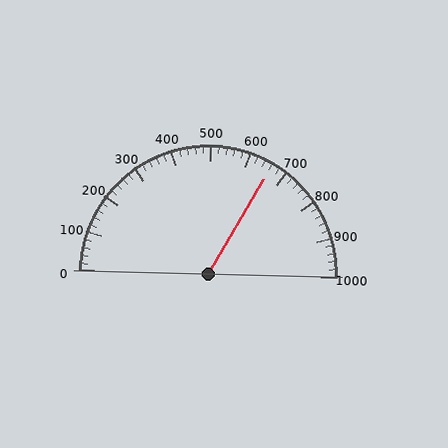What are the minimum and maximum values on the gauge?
The gauge ranges from 0 to 1000.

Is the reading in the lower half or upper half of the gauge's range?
The reading is in the upper half of the range (0 to 1000).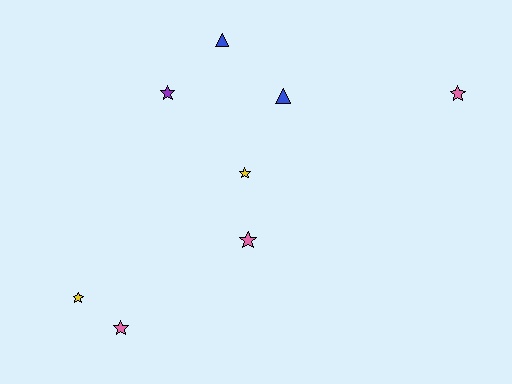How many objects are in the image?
There are 8 objects.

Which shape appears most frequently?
Star, with 6 objects.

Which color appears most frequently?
Pink, with 3 objects.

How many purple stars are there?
There is 1 purple star.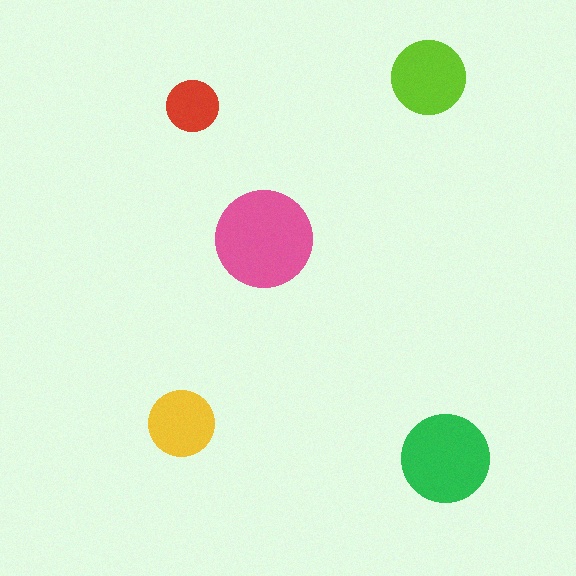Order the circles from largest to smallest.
the pink one, the green one, the lime one, the yellow one, the red one.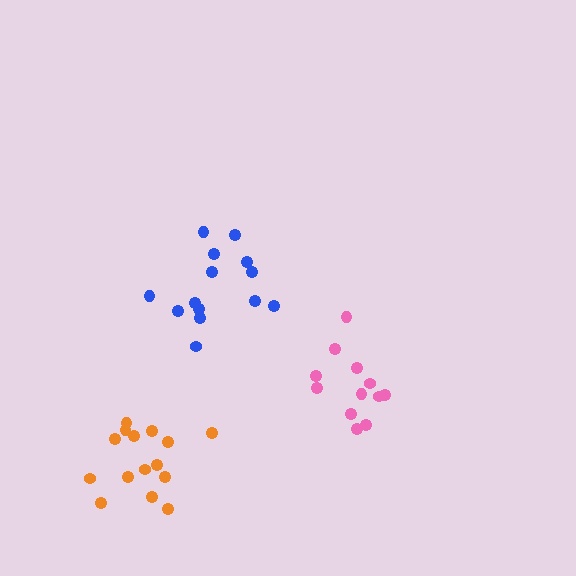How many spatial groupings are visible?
There are 3 spatial groupings.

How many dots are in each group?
Group 1: 12 dots, Group 2: 14 dots, Group 3: 15 dots (41 total).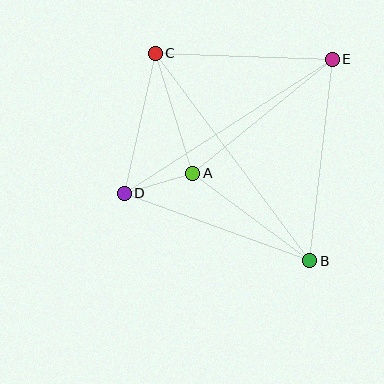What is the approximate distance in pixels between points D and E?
The distance between D and E is approximately 247 pixels.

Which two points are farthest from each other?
Points B and C are farthest from each other.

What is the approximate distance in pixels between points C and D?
The distance between C and D is approximately 143 pixels.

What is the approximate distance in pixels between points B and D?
The distance between B and D is approximately 197 pixels.